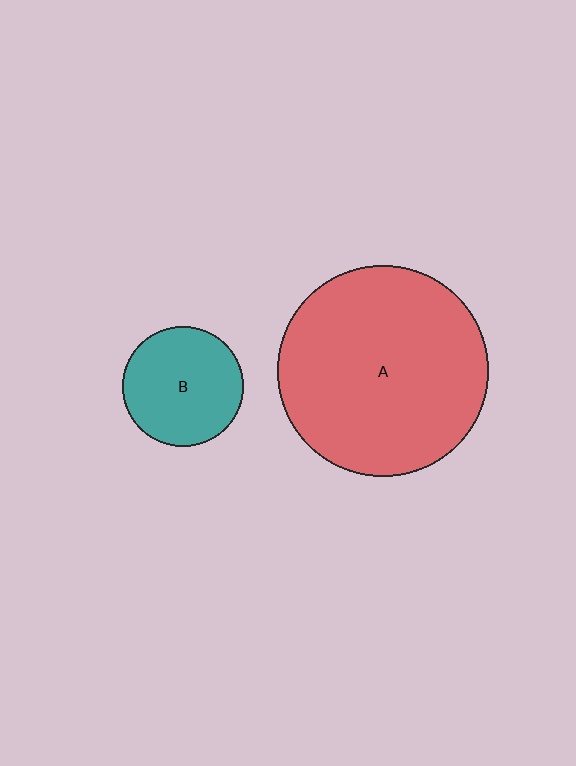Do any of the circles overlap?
No, none of the circles overlap.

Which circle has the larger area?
Circle A (red).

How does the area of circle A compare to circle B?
Approximately 3.0 times.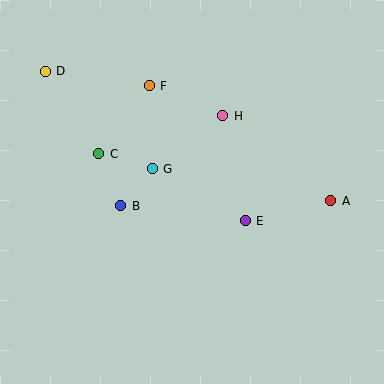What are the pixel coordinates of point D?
Point D is at (45, 71).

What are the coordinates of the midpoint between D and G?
The midpoint between D and G is at (99, 120).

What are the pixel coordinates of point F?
Point F is at (149, 86).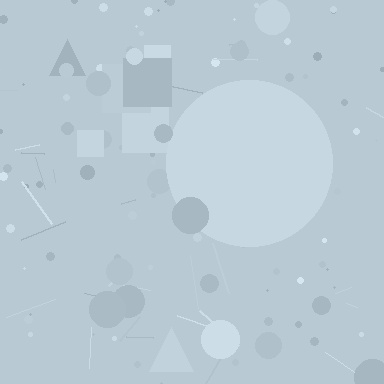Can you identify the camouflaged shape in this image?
The camouflaged shape is a circle.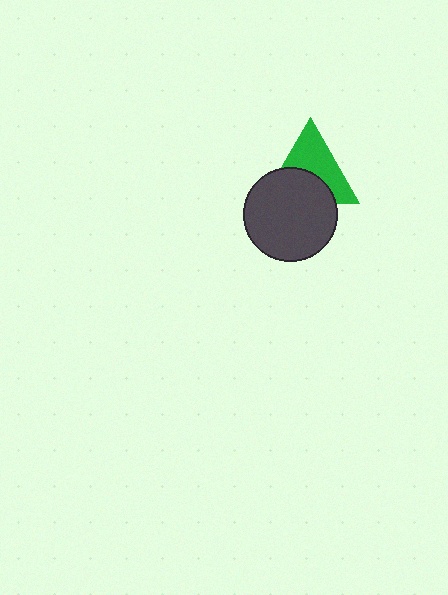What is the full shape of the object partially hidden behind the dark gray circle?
The partially hidden object is a green triangle.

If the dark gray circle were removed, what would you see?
You would see the complete green triangle.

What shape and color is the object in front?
The object in front is a dark gray circle.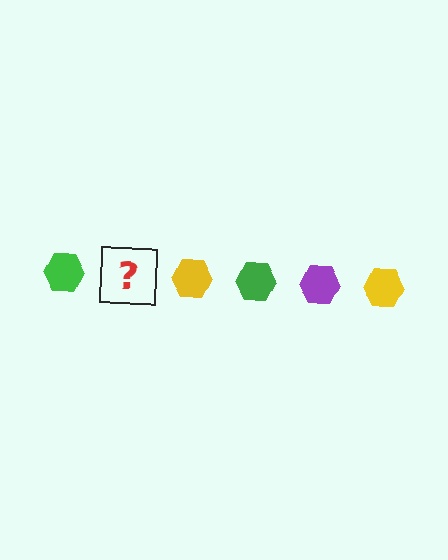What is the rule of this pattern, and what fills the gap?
The rule is that the pattern cycles through green, purple, yellow hexagons. The gap should be filled with a purple hexagon.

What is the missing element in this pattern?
The missing element is a purple hexagon.